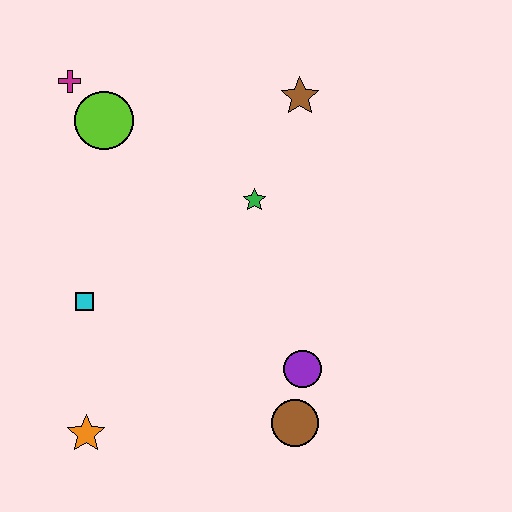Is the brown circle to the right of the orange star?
Yes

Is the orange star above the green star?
No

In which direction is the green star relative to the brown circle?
The green star is above the brown circle.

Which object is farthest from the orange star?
The brown star is farthest from the orange star.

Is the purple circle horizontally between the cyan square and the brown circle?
No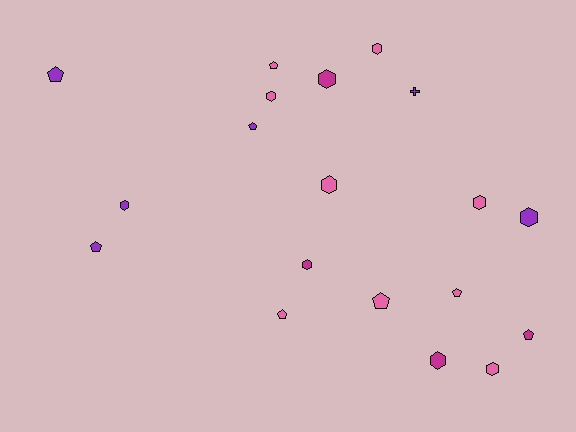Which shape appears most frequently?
Hexagon, with 10 objects.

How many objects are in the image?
There are 19 objects.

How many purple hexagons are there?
There are 2 purple hexagons.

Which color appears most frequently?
Pink, with 9 objects.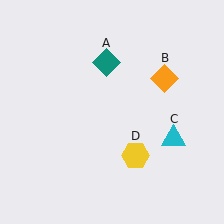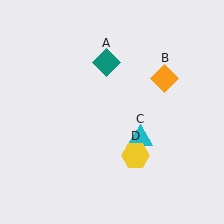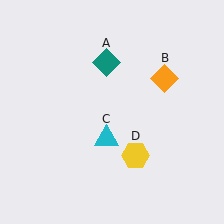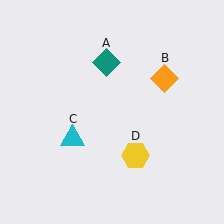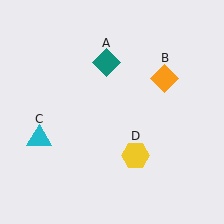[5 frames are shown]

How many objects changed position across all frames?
1 object changed position: cyan triangle (object C).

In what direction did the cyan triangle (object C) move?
The cyan triangle (object C) moved left.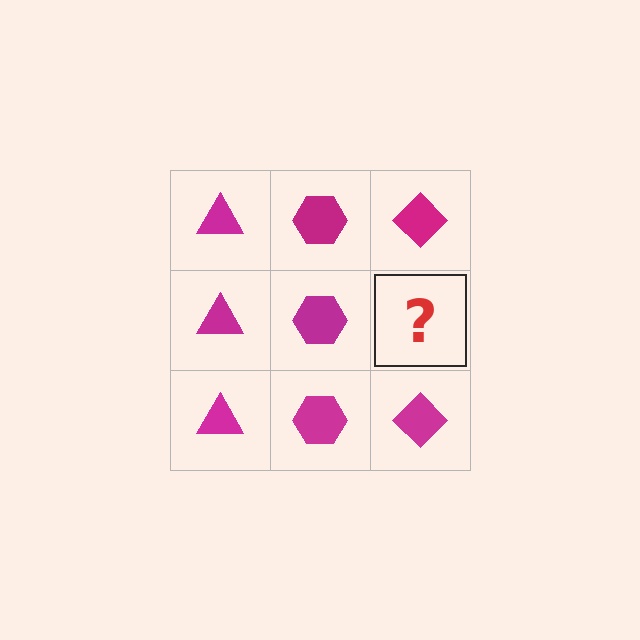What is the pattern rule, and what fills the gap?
The rule is that each column has a consistent shape. The gap should be filled with a magenta diamond.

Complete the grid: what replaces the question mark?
The question mark should be replaced with a magenta diamond.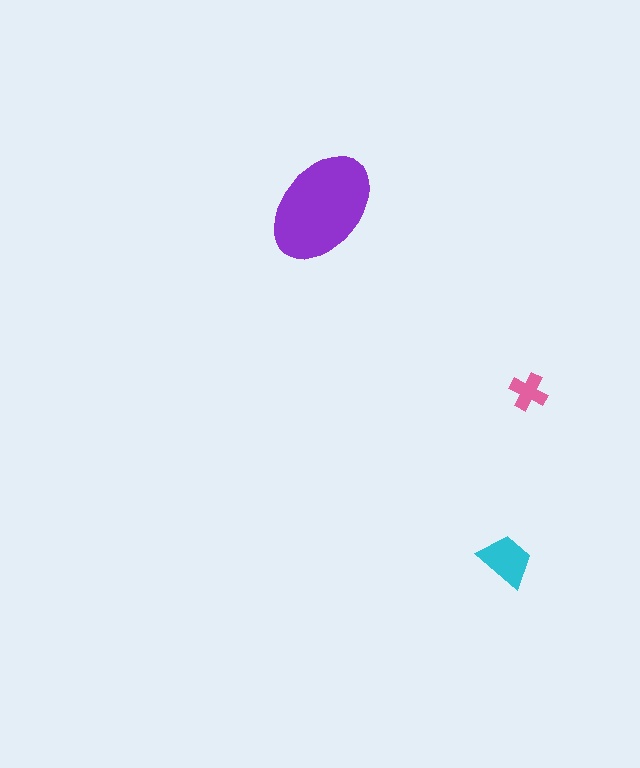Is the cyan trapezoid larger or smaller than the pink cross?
Larger.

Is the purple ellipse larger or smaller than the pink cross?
Larger.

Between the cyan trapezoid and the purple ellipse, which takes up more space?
The purple ellipse.